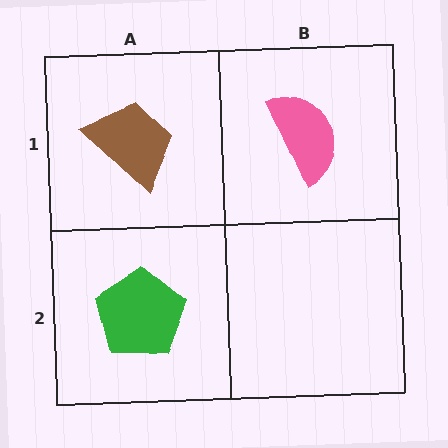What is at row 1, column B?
A pink semicircle.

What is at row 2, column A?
A green pentagon.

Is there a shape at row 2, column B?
No, that cell is empty.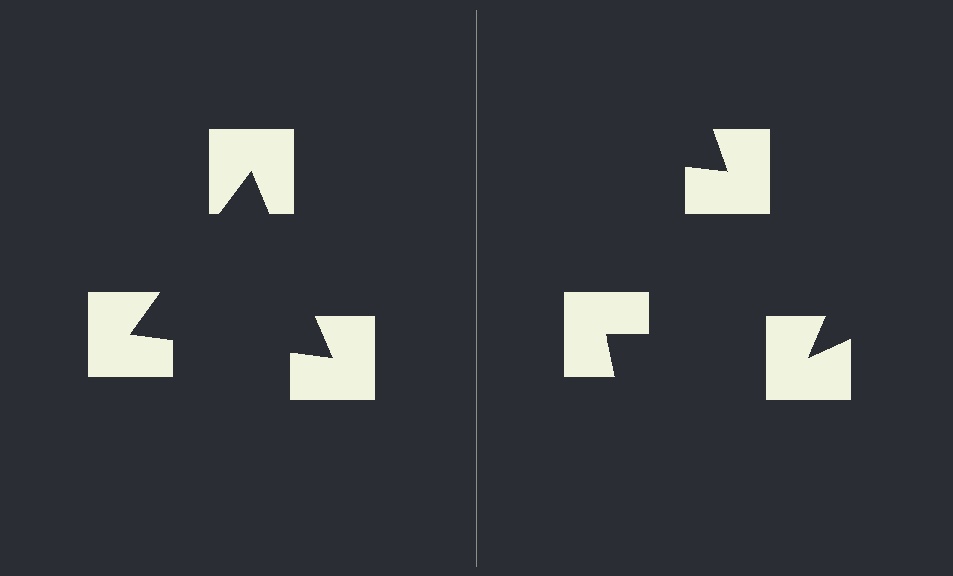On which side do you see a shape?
An illusory triangle appears on the left side. On the right side the wedge cuts are rotated, so no coherent shape forms.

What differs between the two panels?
The notched squares are positioned identically on both sides; only the wedge orientations differ. On the left they align to a triangle; on the right they are misaligned.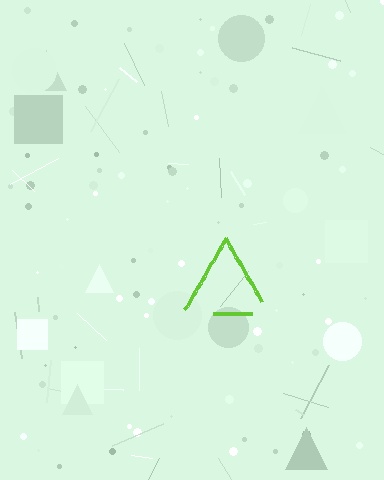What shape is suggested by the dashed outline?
The dashed outline suggests a triangle.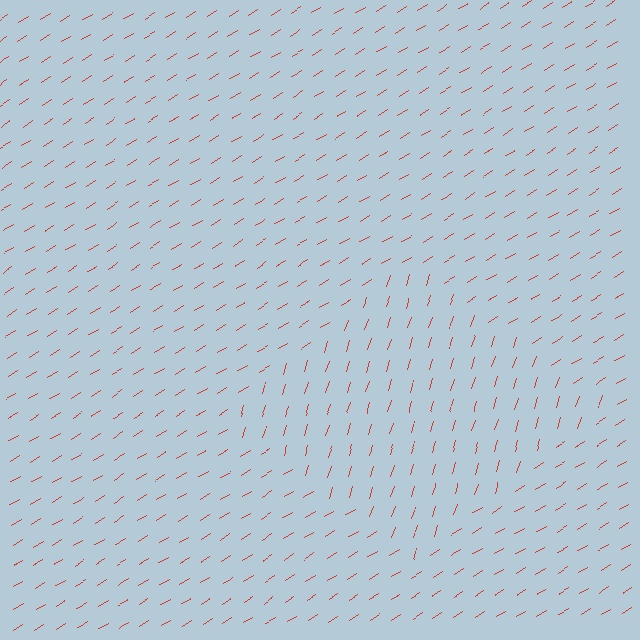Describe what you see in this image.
The image is filled with small red line segments. A diamond region in the image has lines oriented differently from the surrounding lines, creating a visible texture boundary.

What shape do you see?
I see a diamond.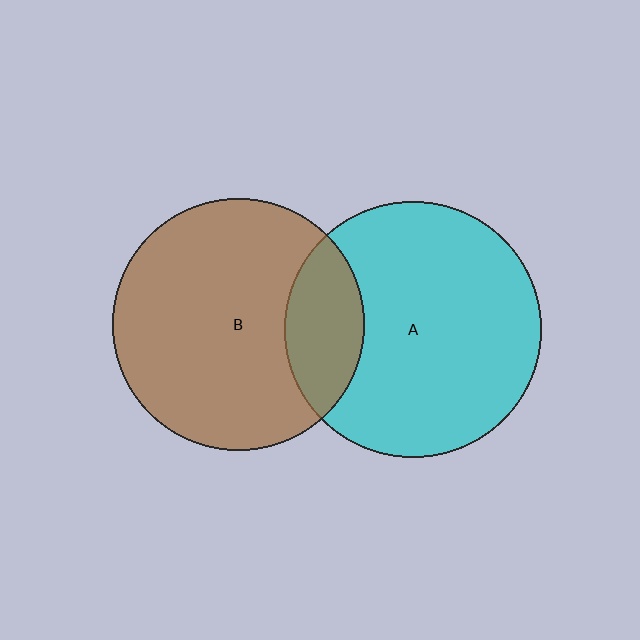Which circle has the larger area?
Circle A (cyan).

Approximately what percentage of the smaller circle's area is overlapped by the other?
Approximately 20%.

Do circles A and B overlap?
Yes.